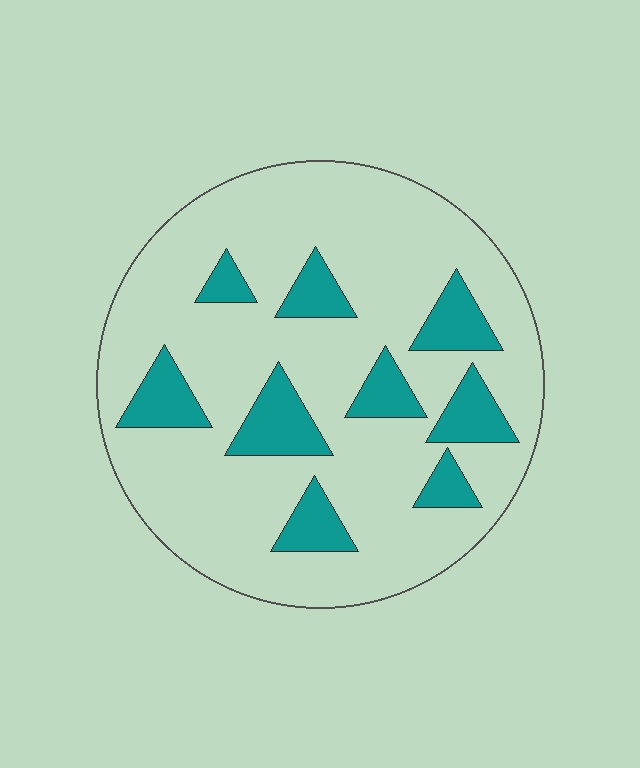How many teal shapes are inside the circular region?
9.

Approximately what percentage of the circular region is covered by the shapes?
Approximately 20%.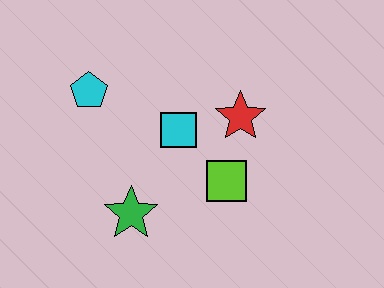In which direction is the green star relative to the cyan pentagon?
The green star is below the cyan pentagon.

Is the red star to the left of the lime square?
No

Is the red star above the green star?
Yes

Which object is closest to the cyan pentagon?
The cyan square is closest to the cyan pentagon.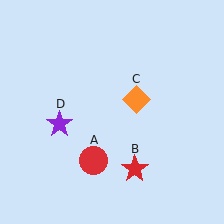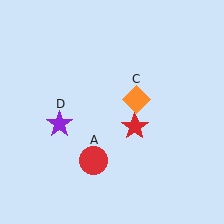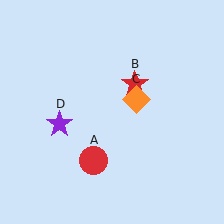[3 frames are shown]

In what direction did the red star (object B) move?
The red star (object B) moved up.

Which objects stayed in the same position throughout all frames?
Red circle (object A) and orange diamond (object C) and purple star (object D) remained stationary.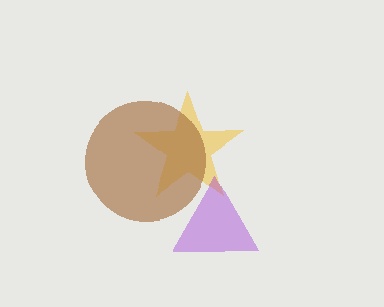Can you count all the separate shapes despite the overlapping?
Yes, there are 3 separate shapes.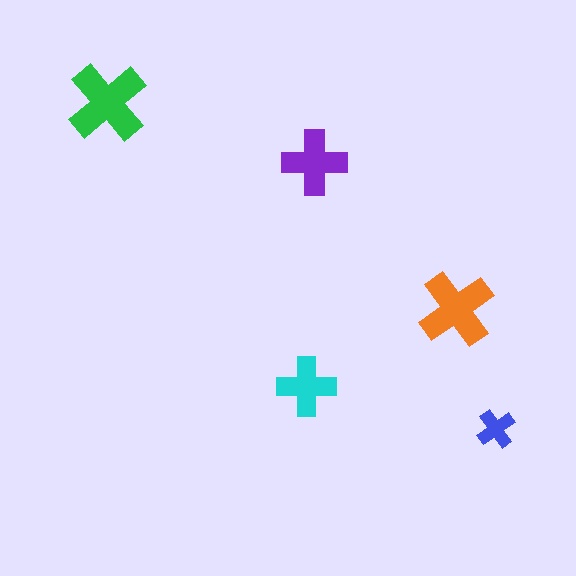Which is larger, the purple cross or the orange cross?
The orange one.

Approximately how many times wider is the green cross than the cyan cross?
About 1.5 times wider.